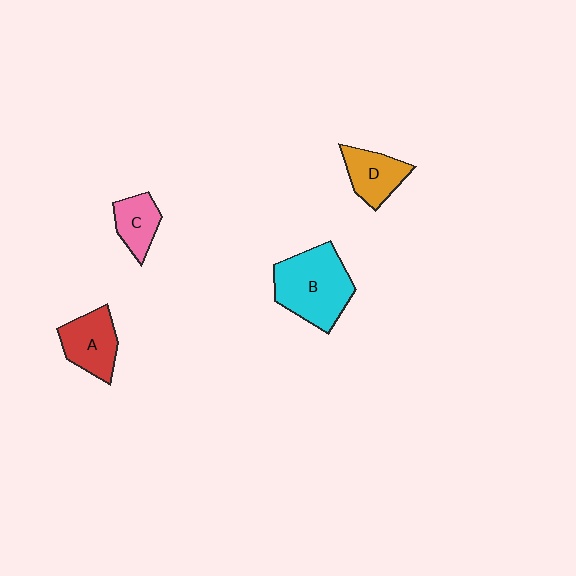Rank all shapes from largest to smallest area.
From largest to smallest: B (cyan), A (red), D (orange), C (pink).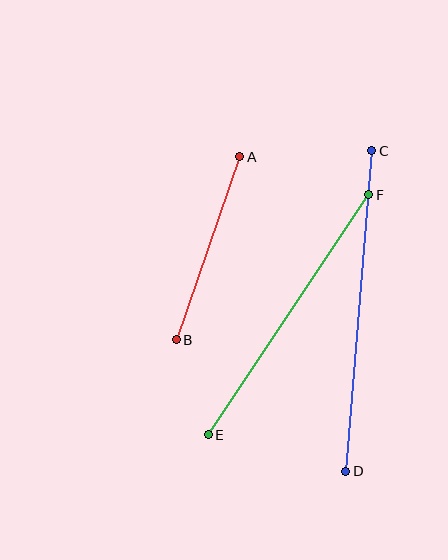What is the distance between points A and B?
The distance is approximately 194 pixels.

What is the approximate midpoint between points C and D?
The midpoint is at approximately (359, 311) pixels.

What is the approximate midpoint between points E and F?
The midpoint is at approximately (289, 315) pixels.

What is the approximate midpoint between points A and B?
The midpoint is at approximately (208, 248) pixels.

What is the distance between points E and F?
The distance is approximately 289 pixels.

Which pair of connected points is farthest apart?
Points C and D are farthest apart.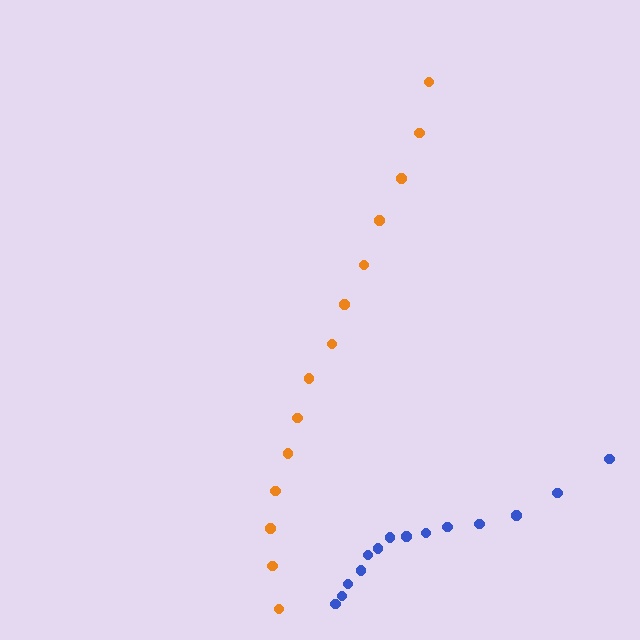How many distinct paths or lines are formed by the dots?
There are 2 distinct paths.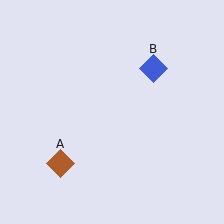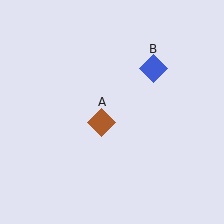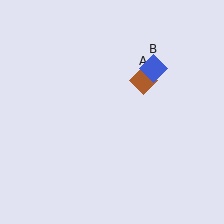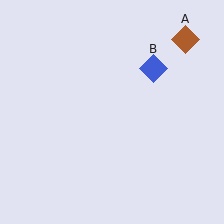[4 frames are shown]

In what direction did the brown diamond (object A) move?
The brown diamond (object A) moved up and to the right.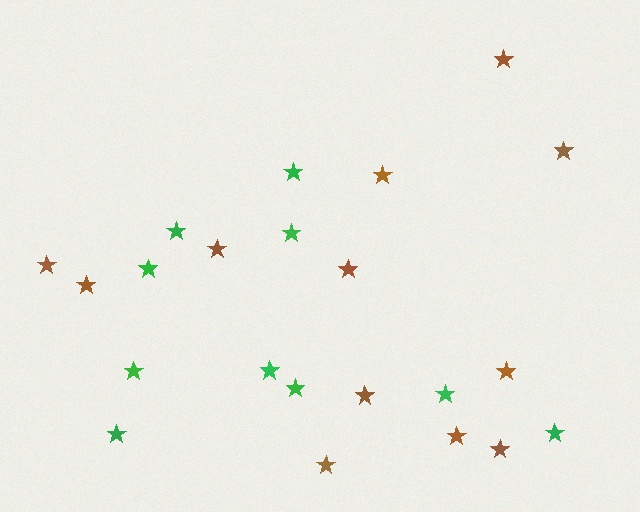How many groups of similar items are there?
There are 2 groups: one group of green stars (10) and one group of brown stars (12).